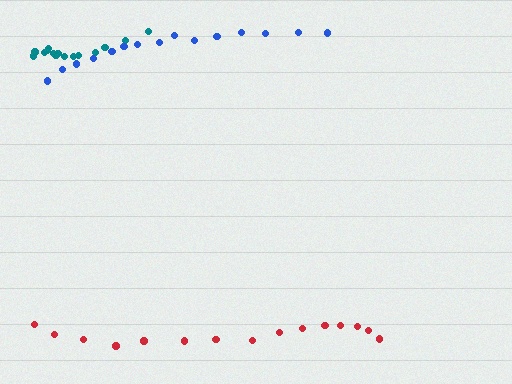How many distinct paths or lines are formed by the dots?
There are 3 distinct paths.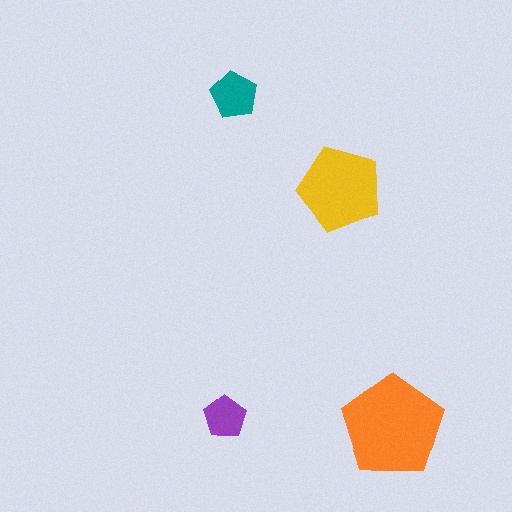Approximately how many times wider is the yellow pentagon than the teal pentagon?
About 2 times wider.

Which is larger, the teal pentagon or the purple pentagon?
The teal one.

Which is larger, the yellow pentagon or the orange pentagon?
The orange one.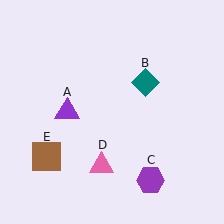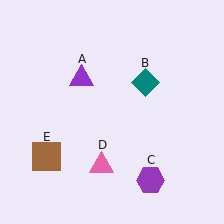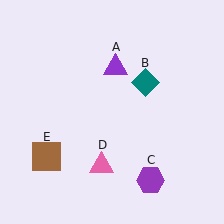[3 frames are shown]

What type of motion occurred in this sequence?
The purple triangle (object A) rotated clockwise around the center of the scene.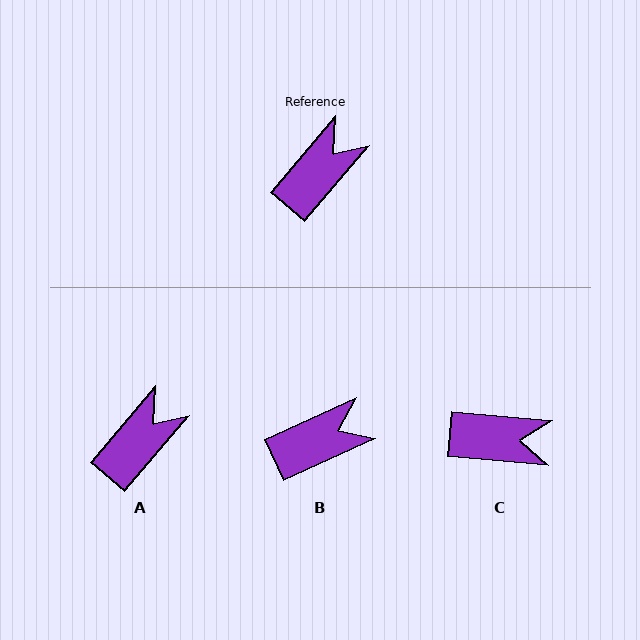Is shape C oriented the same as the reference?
No, it is off by about 55 degrees.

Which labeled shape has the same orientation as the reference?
A.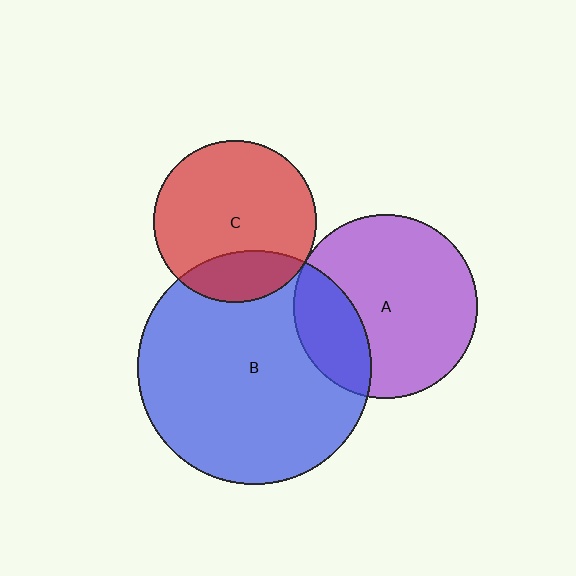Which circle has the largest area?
Circle B (blue).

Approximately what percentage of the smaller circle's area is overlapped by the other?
Approximately 25%.